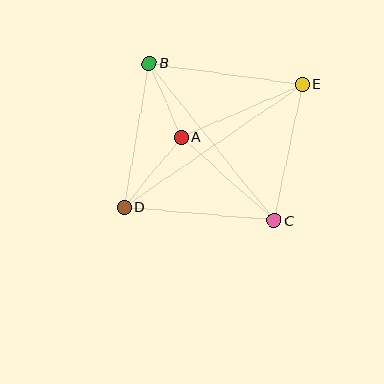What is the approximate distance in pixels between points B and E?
The distance between B and E is approximately 154 pixels.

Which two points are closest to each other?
Points A and B are closest to each other.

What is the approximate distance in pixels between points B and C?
The distance between B and C is approximately 201 pixels.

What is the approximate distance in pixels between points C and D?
The distance between C and D is approximately 151 pixels.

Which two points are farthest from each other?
Points D and E are farthest from each other.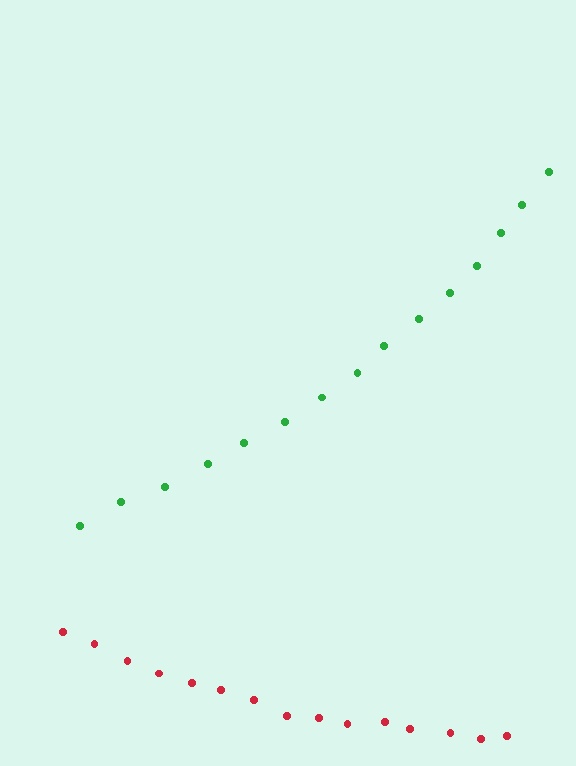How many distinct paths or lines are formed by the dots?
There are 2 distinct paths.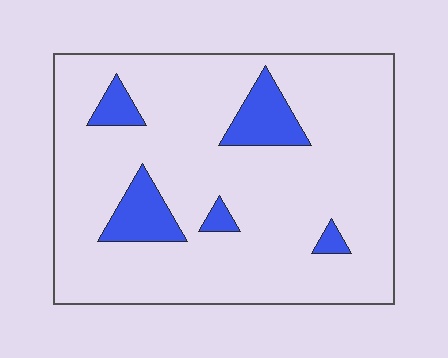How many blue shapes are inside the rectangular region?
5.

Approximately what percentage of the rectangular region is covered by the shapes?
Approximately 10%.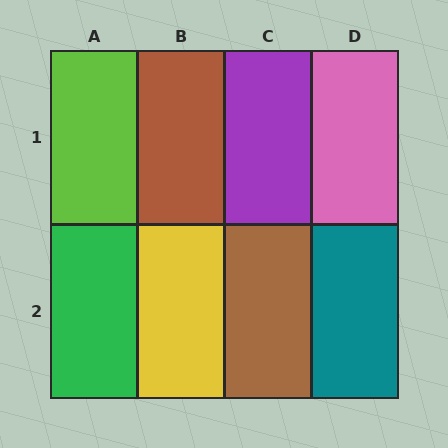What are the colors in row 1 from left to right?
Lime, brown, purple, pink.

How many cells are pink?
1 cell is pink.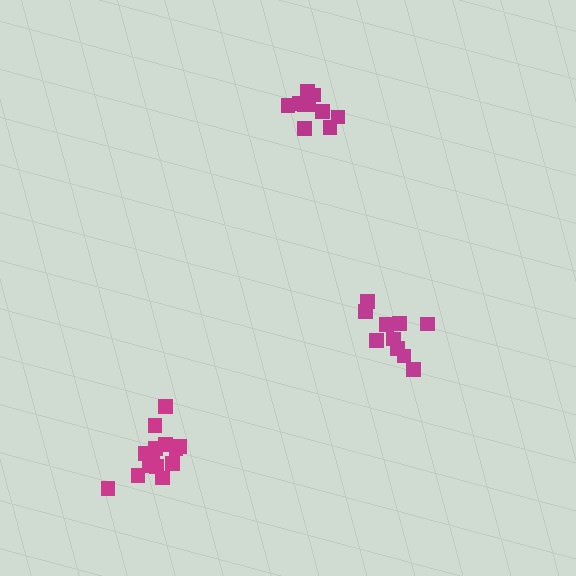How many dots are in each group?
Group 1: 10 dots, Group 2: 10 dots, Group 3: 14 dots (34 total).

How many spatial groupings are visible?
There are 3 spatial groupings.